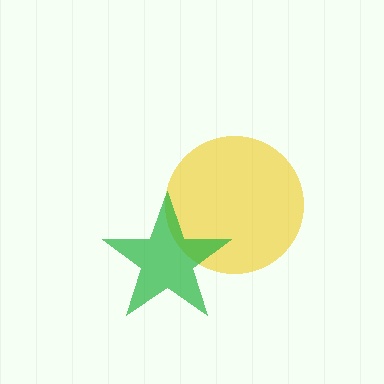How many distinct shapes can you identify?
There are 2 distinct shapes: a yellow circle, a green star.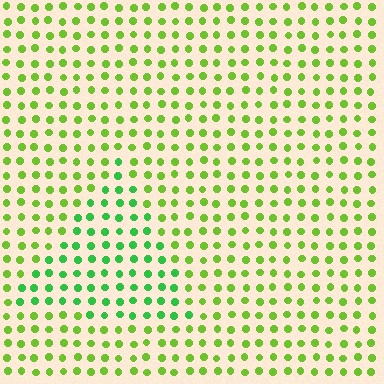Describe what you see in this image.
The image is filled with small lime elements in a uniform arrangement. A triangle-shaped region is visible where the elements are tinted to a slightly different hue, forming a subtle color boundary.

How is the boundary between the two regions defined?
The boundary is defined purely by a slight shift in hue (about 34 degrees). Spacing, size, and orientation are identical on both sides.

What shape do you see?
I see a triangle.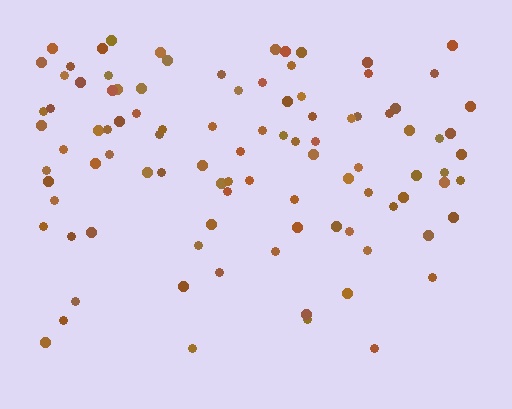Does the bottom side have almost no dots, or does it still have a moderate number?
Still a moderate number, just noticeably fewer than the top.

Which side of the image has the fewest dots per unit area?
The bottom.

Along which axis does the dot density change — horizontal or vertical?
Vertical.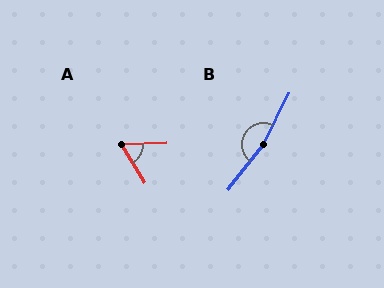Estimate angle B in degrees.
Approximately 167 degrees.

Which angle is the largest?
B, at approximately 167 degrees.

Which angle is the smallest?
A, at approximately 61 degrees.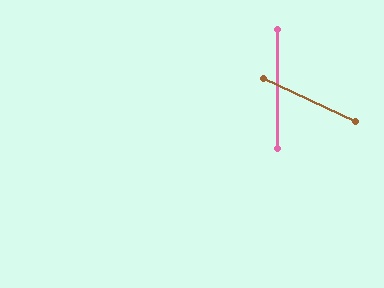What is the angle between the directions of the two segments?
Approximately 65 degrees.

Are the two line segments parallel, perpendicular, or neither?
Neither parallel nor perpendicular — they differ by about 65°.